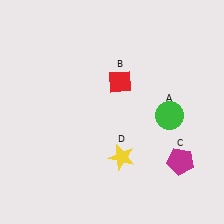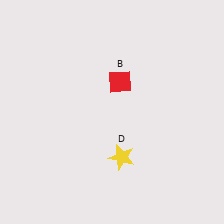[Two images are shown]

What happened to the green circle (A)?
The green circle (A) was removed in Image 2. It was in the bottom-right area of Image 1.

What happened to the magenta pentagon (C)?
The magenta pentagon (C) was removed in Image 2. It was in the bottom-right area of Image 1.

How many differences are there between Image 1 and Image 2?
There are 2 differences between the two images.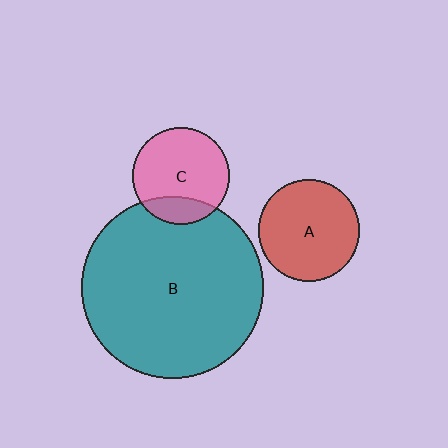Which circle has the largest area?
Circle B (teal).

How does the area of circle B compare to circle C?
Approximately 3.5 times.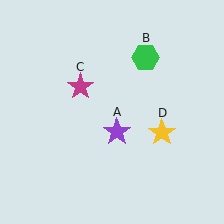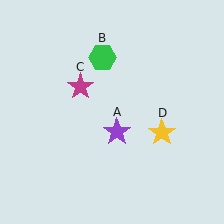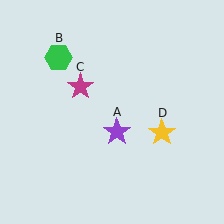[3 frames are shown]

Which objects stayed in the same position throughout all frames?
Purple star (object A) and magenta star (object C) and yellow star (object D) remained stationary.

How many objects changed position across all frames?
1 object changed position: green hexagon (object B).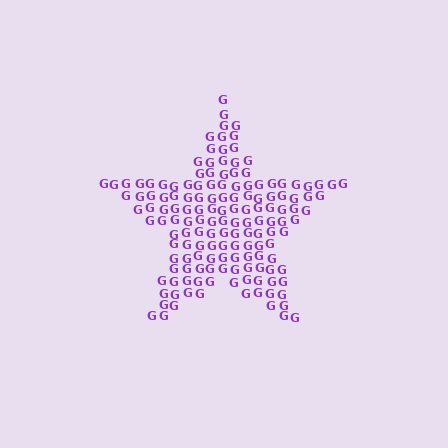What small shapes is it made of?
It is made of small letter G's.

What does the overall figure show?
The overall figure shows a star.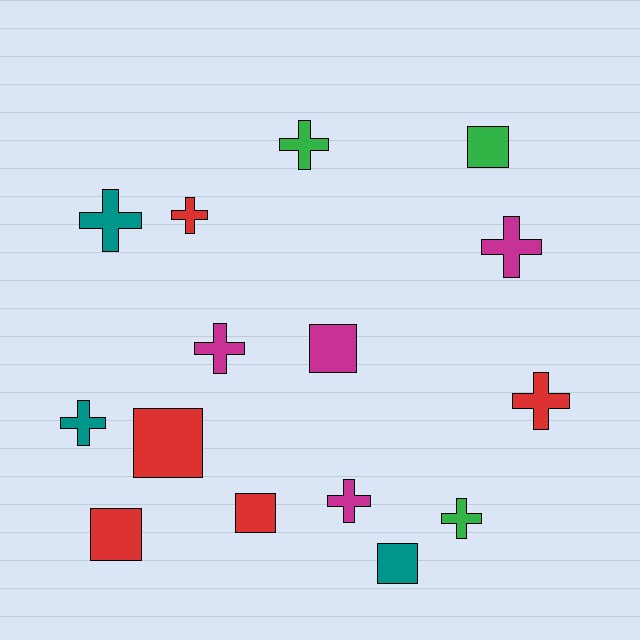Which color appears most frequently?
Red, with 5 objects.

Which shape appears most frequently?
Cross, with 9 objects.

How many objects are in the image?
There are 15 objects.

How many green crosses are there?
There are 2 green crosses.